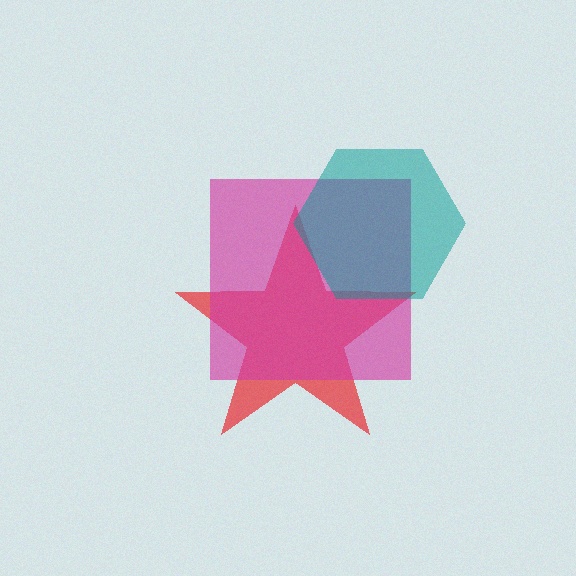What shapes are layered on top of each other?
The layered shapes are: a red star, a magenta square, a teal hexagon.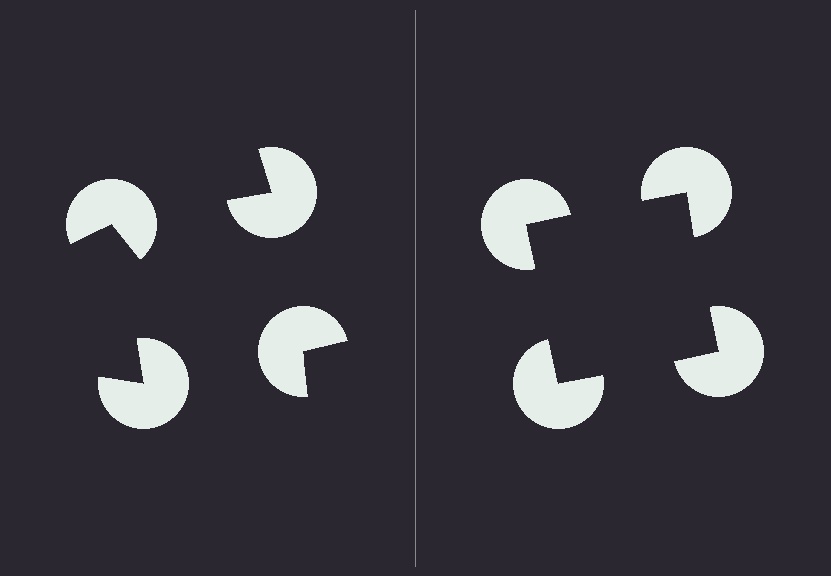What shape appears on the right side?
An illusory square.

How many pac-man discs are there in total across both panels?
8 — 4 on each side.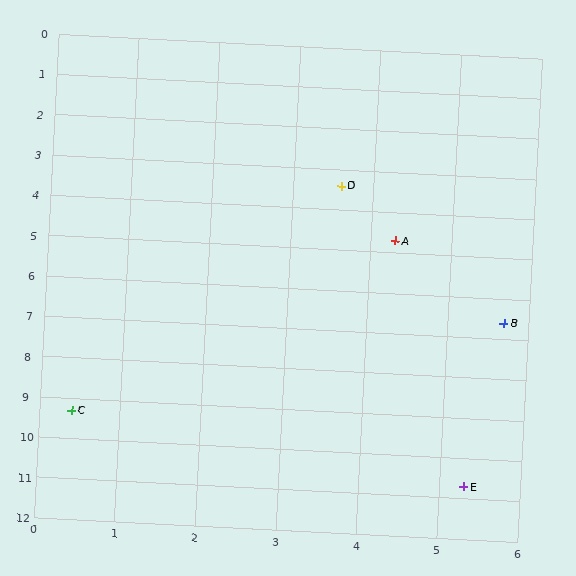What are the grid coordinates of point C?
Point C is at approximately (0.4, 9.3).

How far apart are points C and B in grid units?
Points C and B are about 5.9 grid units apart.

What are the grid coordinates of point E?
Point E is at approximately (5.3, 10.7).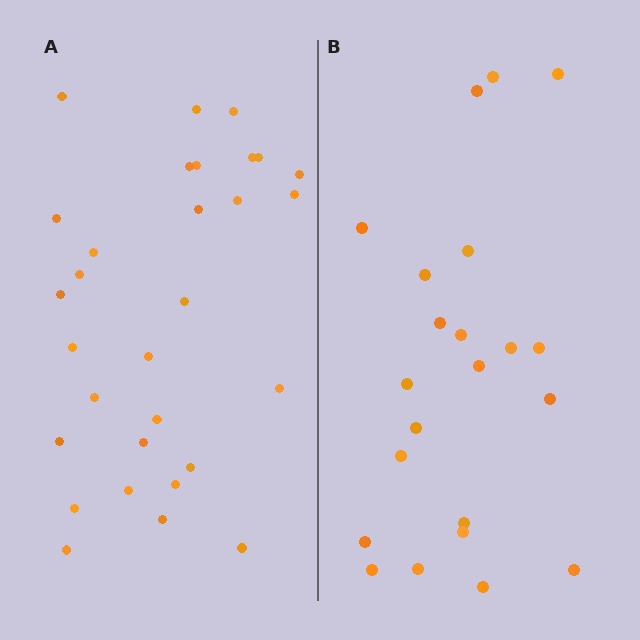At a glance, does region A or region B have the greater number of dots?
Region A (the left region) has more dots.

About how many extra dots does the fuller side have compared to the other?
Region A has roughly 8 or so more dots than region B.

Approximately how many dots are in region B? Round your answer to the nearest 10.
About 20 dots. (The exact count is 22, which rounds to 20.)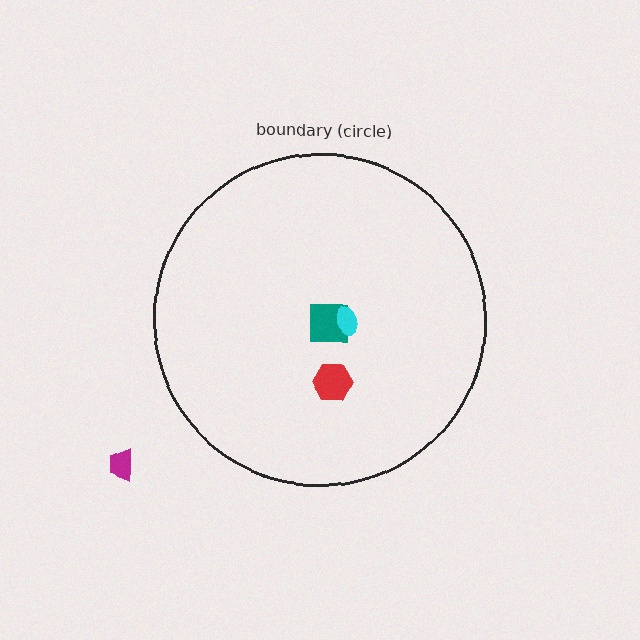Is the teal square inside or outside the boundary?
Inside.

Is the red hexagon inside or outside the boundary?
Inside.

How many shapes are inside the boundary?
3 inside, 1 outside.